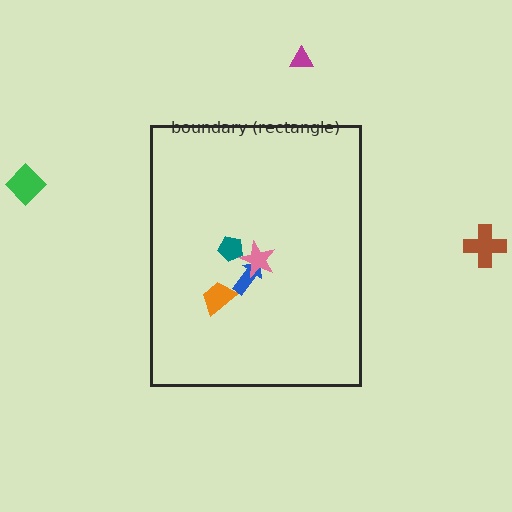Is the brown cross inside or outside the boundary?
Outside.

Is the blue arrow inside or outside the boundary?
Inside.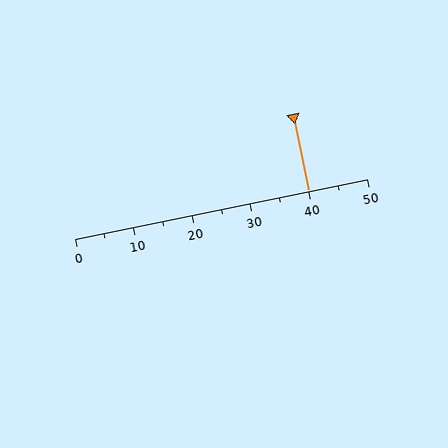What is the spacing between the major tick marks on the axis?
The major ticks are spaced 10 apart.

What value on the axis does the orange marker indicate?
The marker indicates approximately 40.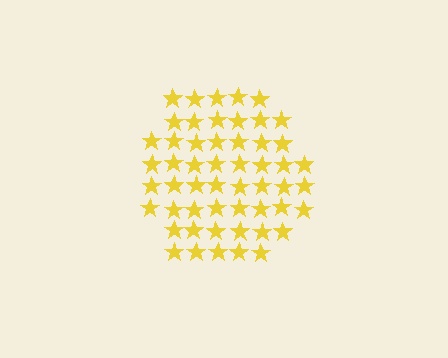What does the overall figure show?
The overall figure shows a hexagon.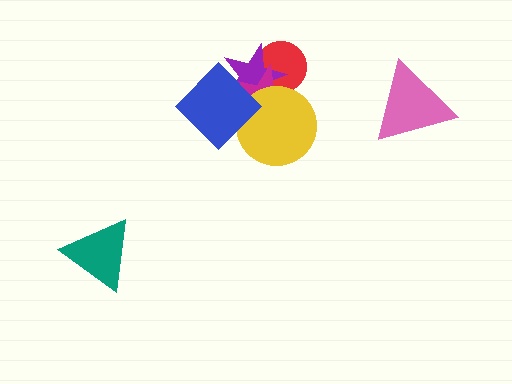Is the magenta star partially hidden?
Yes, it is partially covered by another shape.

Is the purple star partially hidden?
Yes, it is partially covered by another shape.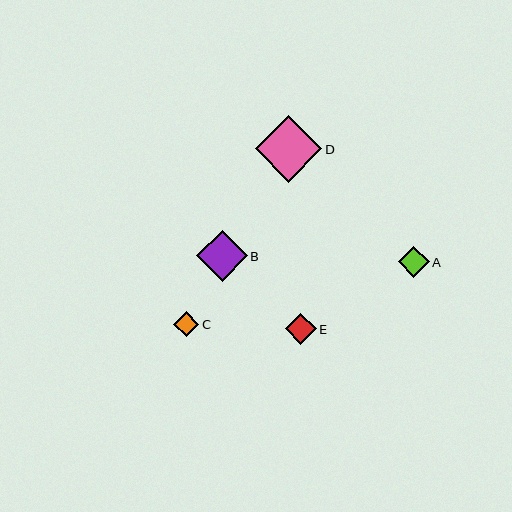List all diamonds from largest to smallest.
From largest to smallest: D, B, E, A, C.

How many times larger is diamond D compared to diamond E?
Diamond D is approximately 2.1 times the size of diamond E.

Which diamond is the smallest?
Diamond C is the smallest with a size of approximately 26 pixels.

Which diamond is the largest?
Diamond D is the largest with a size of approximately 66 pixels.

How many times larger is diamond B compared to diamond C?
Diamond B is approximately 2.0 times the size of diamond C.